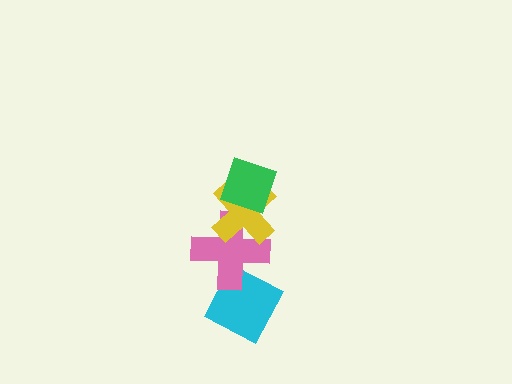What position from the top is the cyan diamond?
The cyan diamond is 4th from the top.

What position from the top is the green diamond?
The green diamond is 1st from the top.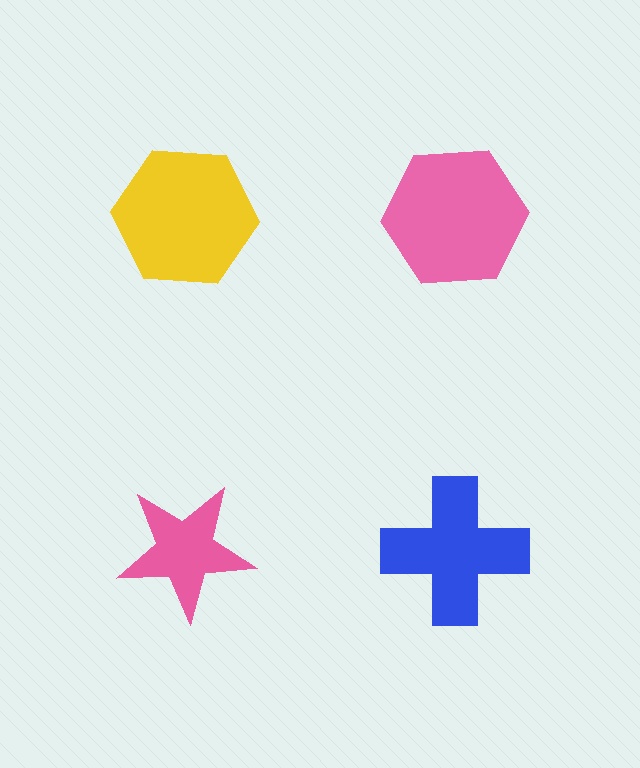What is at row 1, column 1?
A yellow hexagon.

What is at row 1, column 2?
A pink hexagon.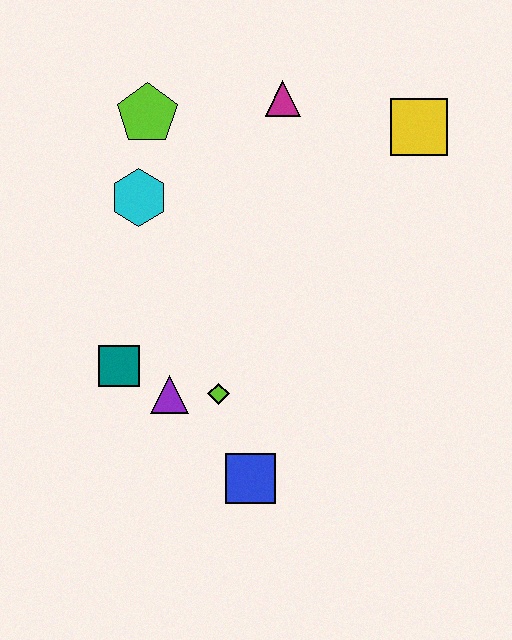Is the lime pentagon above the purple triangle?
Yes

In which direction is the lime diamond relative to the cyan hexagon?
The lime diamond is below the cyan hexagon.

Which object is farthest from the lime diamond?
The yellow square is farthest from the lime diamond.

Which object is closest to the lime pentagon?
The cyan hexagon is closest to the lime pentagon.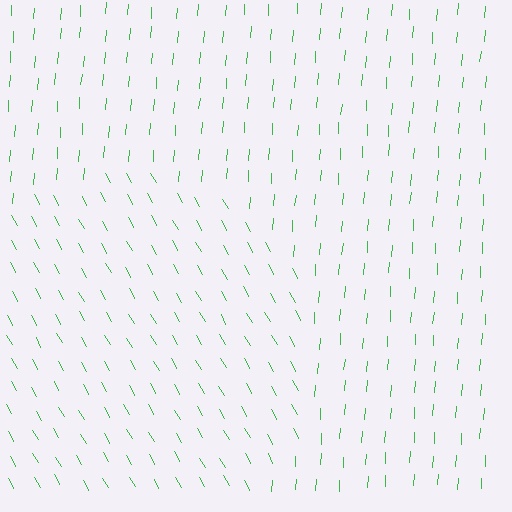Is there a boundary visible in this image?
Yes, there is a texture boundary formed by a change in line orientation.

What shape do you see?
I see a circle.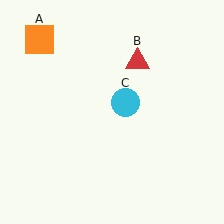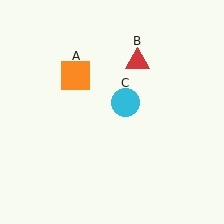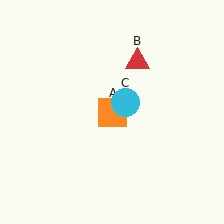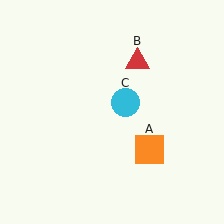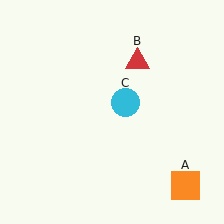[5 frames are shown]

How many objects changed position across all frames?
1 object changed position: orange square (object A).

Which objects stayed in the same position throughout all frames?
Red triangle (object B) and cyan circle (object C) remained stationary.